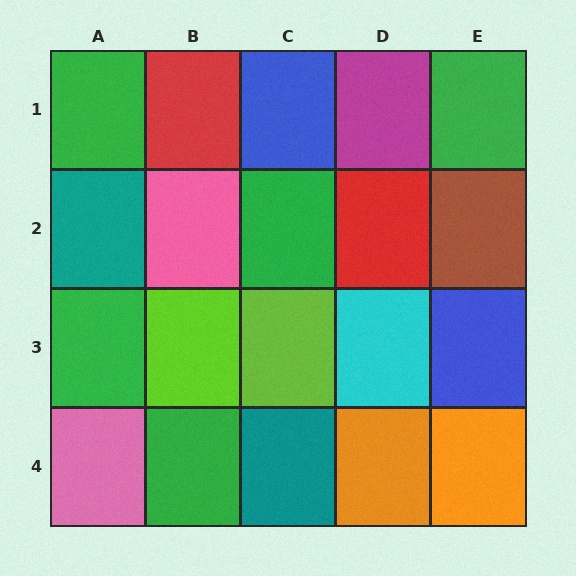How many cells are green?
5 cells are green.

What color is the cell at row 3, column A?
Green.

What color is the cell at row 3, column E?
Blue.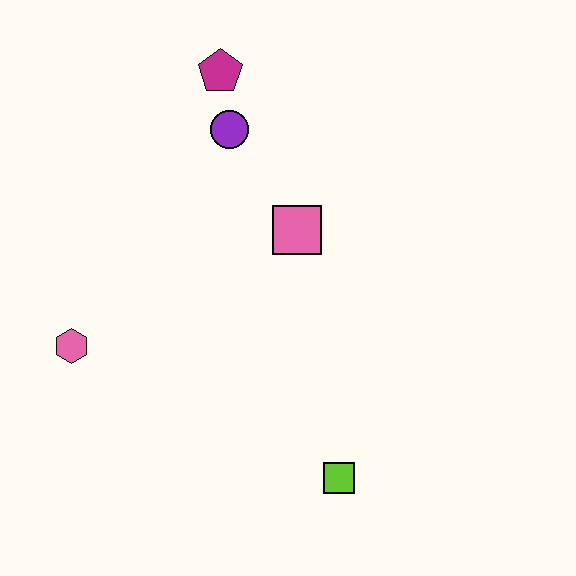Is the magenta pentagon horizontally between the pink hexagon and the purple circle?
Yes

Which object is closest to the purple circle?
The magenta pentagon is closest to the purple circle.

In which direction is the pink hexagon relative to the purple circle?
The pink hexagon is below the purple circle.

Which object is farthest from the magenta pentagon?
The lime square is farthest from the magenta pentagon.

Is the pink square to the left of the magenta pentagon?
No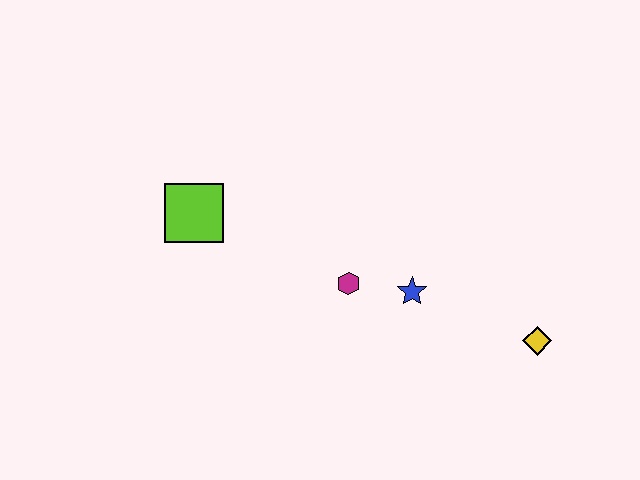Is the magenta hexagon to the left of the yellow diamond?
Yes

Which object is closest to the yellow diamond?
The blue star is closest to the yellow diamond.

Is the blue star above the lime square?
No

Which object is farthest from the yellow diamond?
The lime square is farthest from the yellow diamond.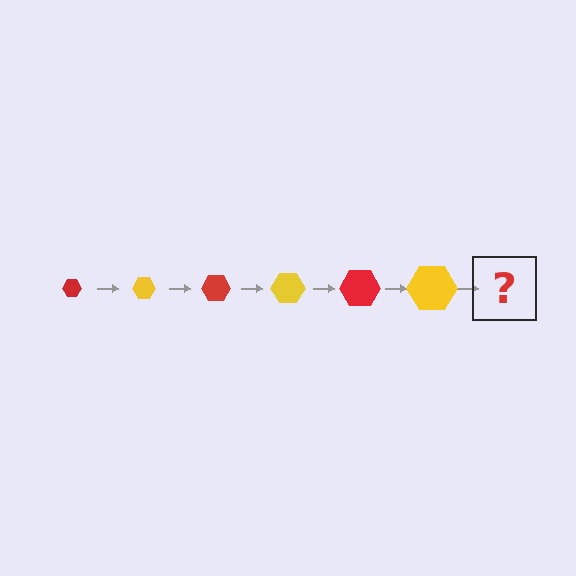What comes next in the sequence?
The next element should be a red hexagon, larger than the previous one.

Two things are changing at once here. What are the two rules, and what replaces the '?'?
The two rules are that the hexagon grows larger each step and the color cycles through red and yellow. The '?' should be a red hexagon, larger than the previous one.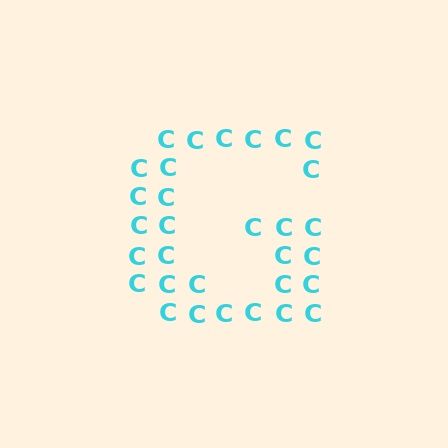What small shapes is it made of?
It is made of small letter C's.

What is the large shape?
The large shape is the letter G.